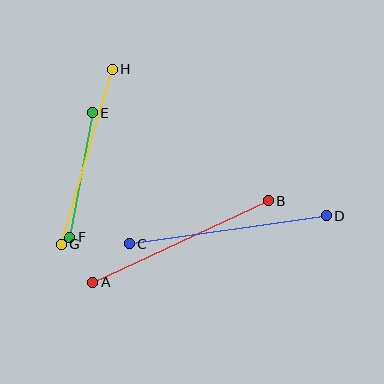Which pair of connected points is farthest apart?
Points C and D are farthest apart.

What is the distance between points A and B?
The distance is approximately 193 pixels.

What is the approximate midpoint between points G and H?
The midpoint is at approximately (87, 157) pixels.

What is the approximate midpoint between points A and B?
The midpoint is at approximately (180, 241) pixels.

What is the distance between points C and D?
The distance is approximately 199 pixels.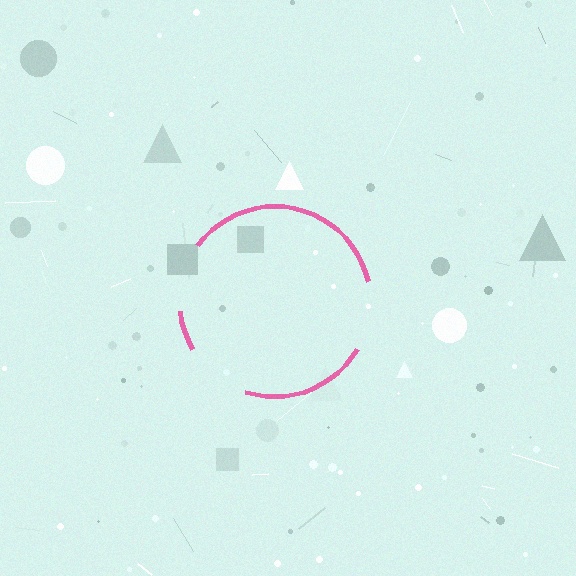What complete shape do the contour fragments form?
The contour fragments form a circle.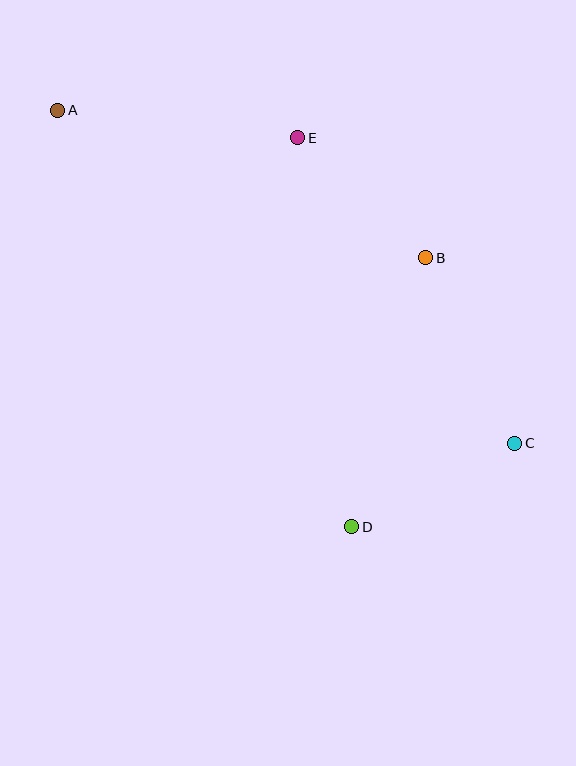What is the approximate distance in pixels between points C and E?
The distance between C and E is approximately 375 pixels.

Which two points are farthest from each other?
Points A and C are farthest from each other.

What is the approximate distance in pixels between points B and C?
The distance between B and C is approximately 206 pixels.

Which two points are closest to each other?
Points B and E are closest to each other.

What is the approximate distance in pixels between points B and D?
The distance between B and D is approximately 279 pixels.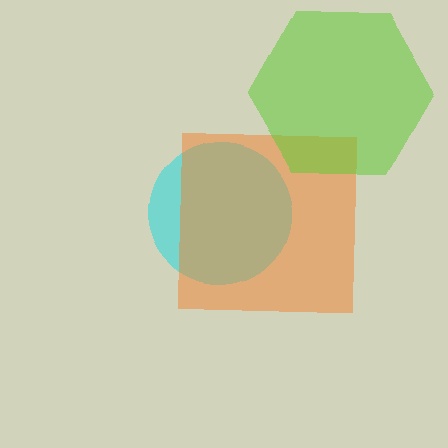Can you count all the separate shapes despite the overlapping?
Yes, there are 3 separate shapes.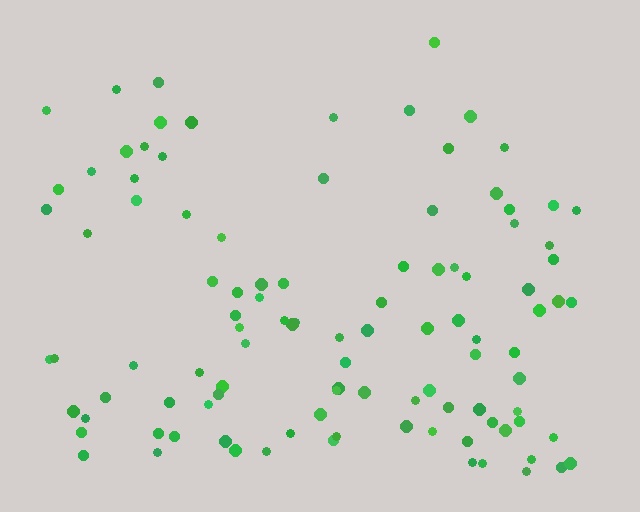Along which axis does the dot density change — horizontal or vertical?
Vertical.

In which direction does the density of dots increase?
From top to bottom, with the bottom side densest.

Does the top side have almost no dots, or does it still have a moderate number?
Still a moderate number, just noticeably fewer than the bottom.